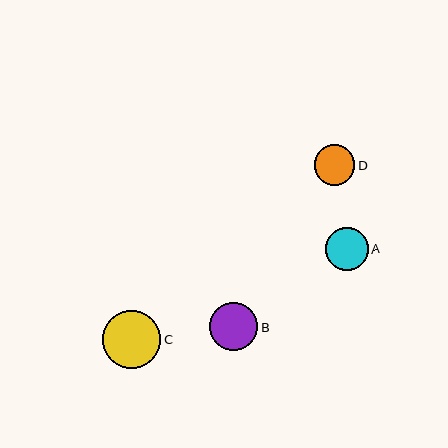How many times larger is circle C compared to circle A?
Circle C is approximately 1.4 times the size of circle A.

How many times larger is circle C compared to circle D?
Circle C is approximately 1.4 times the size of circle D.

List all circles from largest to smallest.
From largest to smallest: C, B, A, D.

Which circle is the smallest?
Circle D is the smallest with a size of approximately 40 pixels.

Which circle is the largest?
Circle C is the largest with a size of approximately 58 pixels.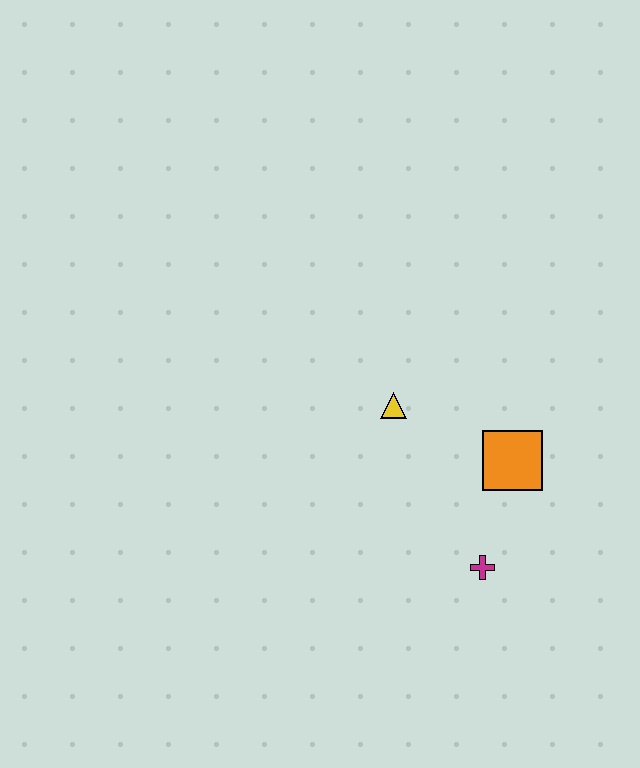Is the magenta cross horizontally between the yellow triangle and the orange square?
Yes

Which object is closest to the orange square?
The magenta cross is closest to the orange square.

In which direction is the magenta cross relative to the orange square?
The magenta cross is below the orange square.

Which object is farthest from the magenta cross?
The yellow triangle is farthest from the magenta cross.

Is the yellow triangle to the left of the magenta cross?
Yes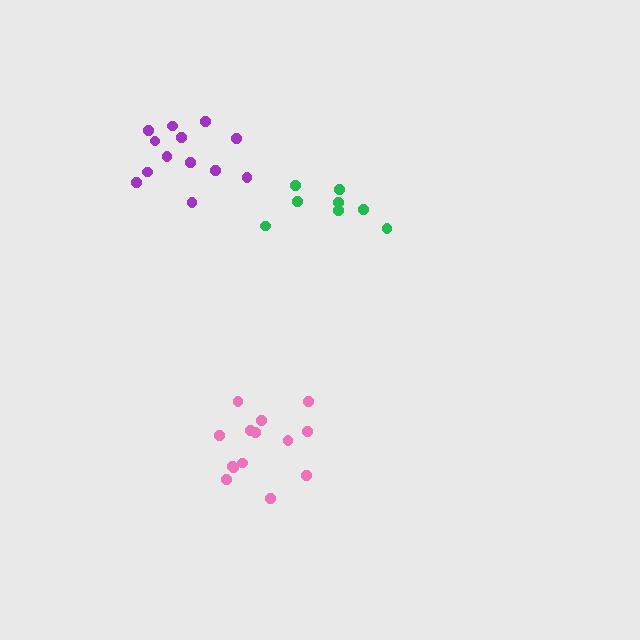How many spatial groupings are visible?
There are 3 spatial groupings.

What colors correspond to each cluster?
The clusters are colored: purple, pink, green.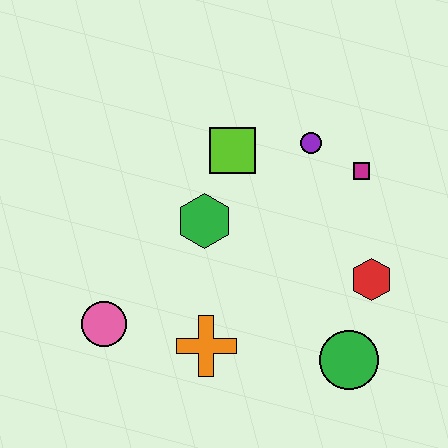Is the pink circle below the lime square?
Yes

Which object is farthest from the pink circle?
The magenta square is farthest from the pink circle.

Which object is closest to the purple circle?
The magenta square is closest to the purple circle.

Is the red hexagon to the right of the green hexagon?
Yes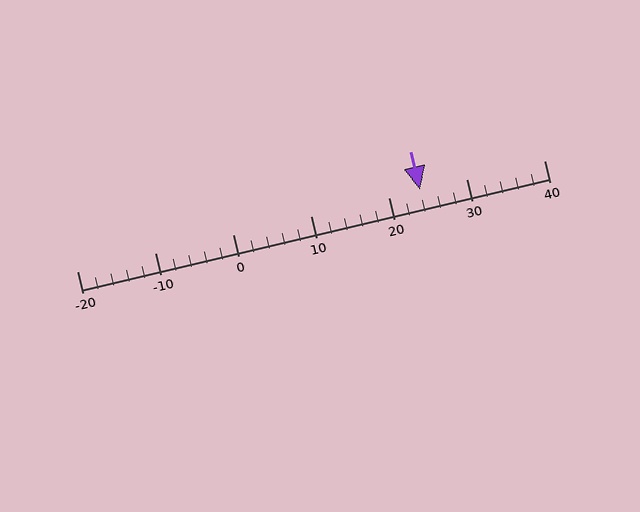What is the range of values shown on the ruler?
The ruler shows values from -20 to 40.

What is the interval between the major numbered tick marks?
The major tick marks are spaced 10 units apart.